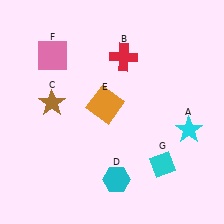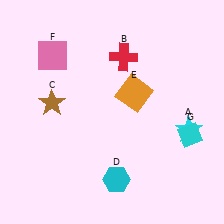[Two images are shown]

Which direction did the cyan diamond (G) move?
The cyan diamond (G) moved up.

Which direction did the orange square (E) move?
The orange square (E) moved right.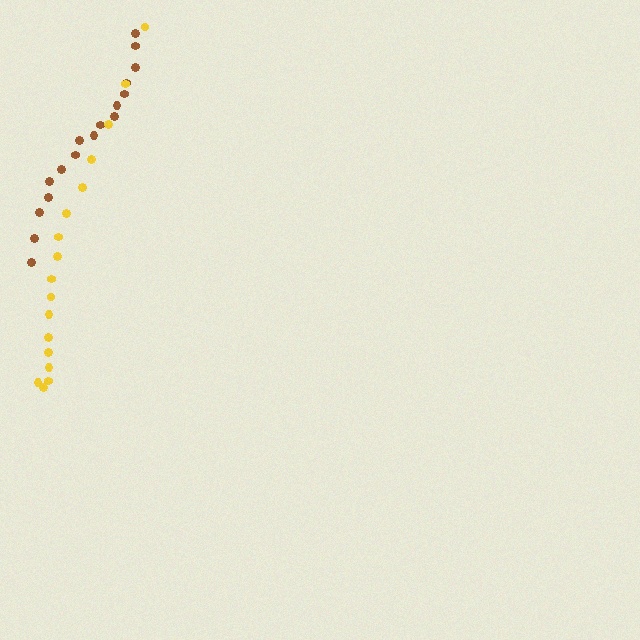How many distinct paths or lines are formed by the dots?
There are 2 distinct paths.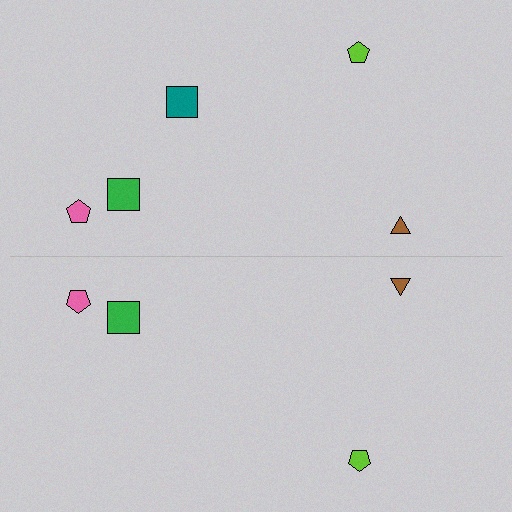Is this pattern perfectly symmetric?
No, the pattern is not perfectly symmetric. A teal square is missing from the bottom side.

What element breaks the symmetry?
A teal square is missing from the bottom side.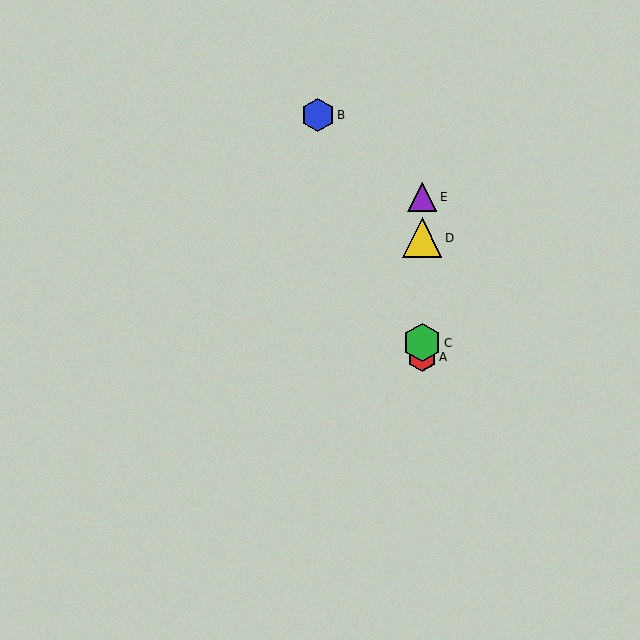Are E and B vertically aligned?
No, E is at x≈422 and B is at x≈318.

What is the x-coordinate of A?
Object A is at x≈422.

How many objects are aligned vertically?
4 objects (A, C, D, E) are aligned vertically.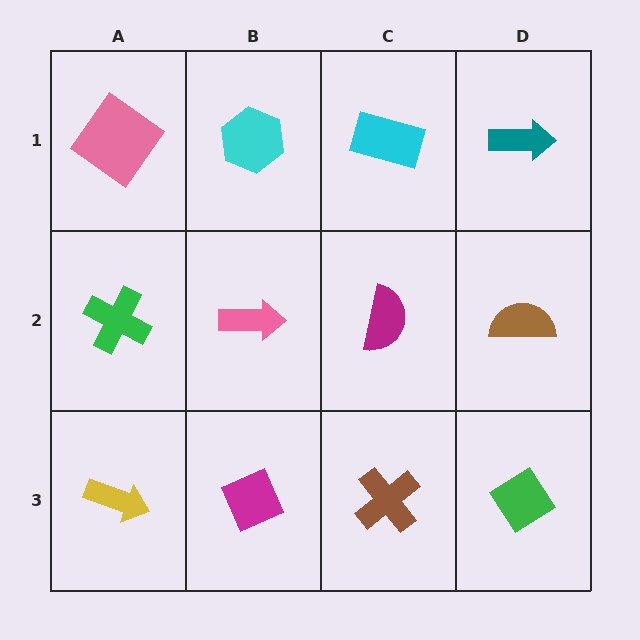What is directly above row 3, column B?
A pink arrow.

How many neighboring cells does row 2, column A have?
3.